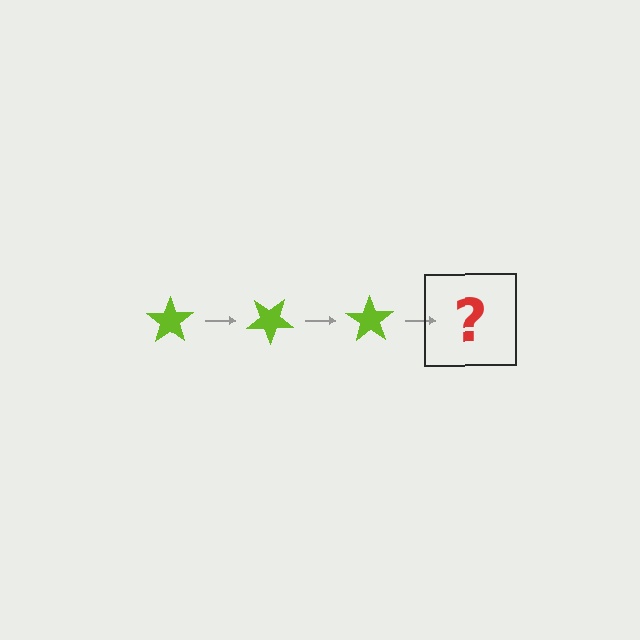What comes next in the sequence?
The next element should be a lime star rotated 105 degrees.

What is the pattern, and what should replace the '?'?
The pattern is that the star rotates 35 degrees each step. The '?' should be a lime star rotated 105 degrees.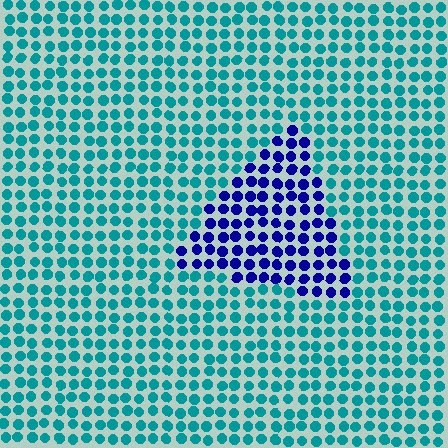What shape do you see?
I see a triangle.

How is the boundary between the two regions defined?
The boundary is defined purely by a slight shift in hue (about 62 degrees). Spacing, size, and orientation are identical on both sides.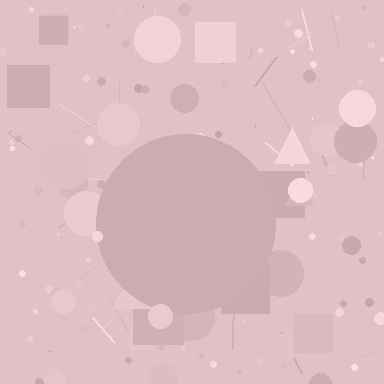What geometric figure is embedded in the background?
A circle is embedded in the background.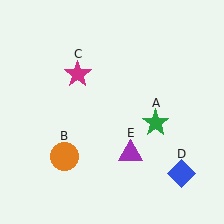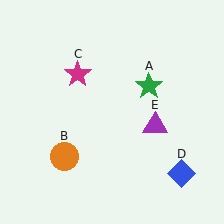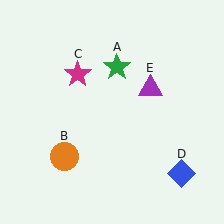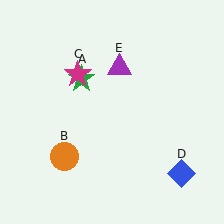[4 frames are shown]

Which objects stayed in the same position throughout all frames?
Orange circle (object B) and magenta star (object C) and blue diamond (object D) remained stationary.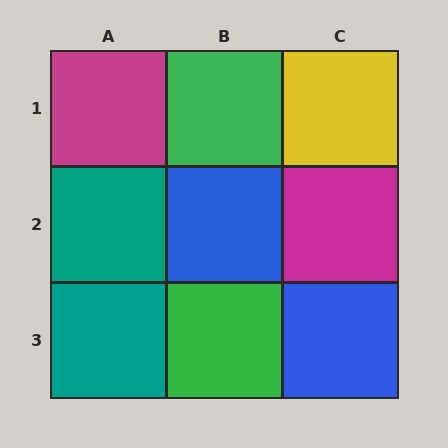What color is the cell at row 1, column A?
Magenta.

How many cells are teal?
2 cells are teal.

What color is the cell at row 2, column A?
Teal.